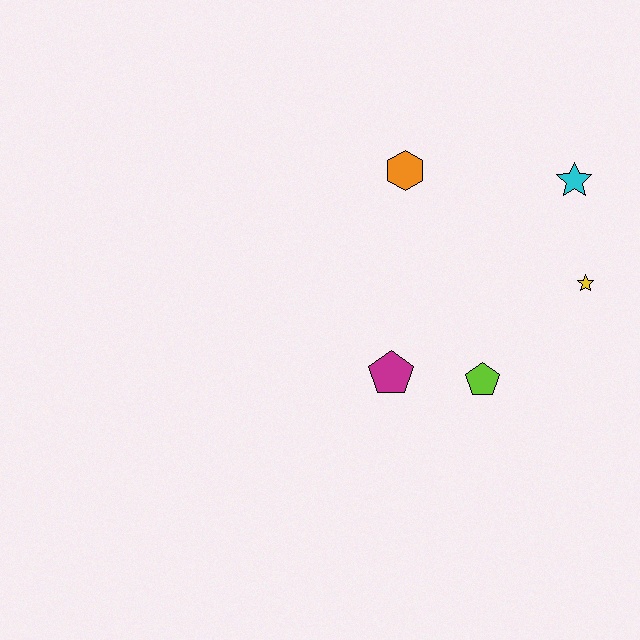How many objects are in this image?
There are 5 objects.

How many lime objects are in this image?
There is 1 lime object.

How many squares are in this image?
There are no squares.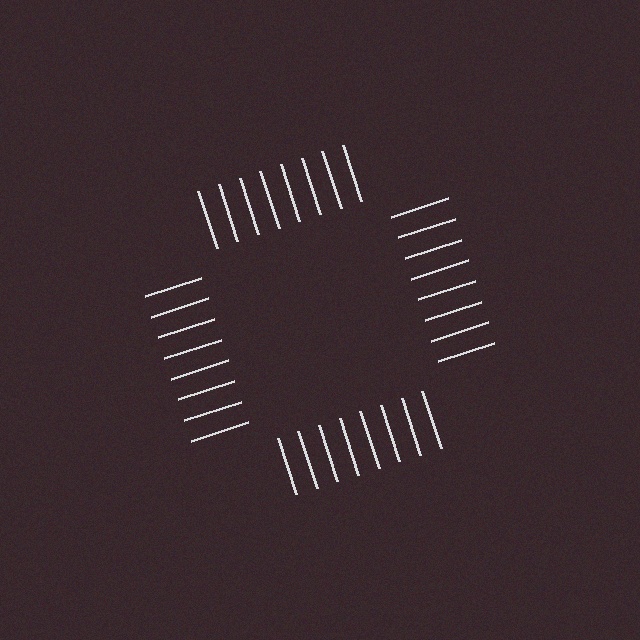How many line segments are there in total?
32 — 8 along each of the 4 edges.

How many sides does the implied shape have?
4 sides — the line-ends trace a square.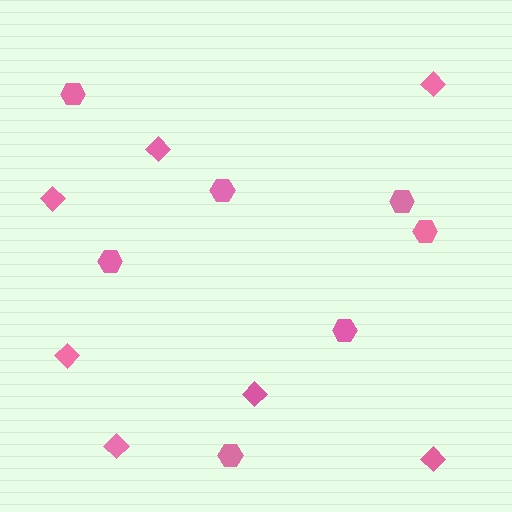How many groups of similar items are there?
There are 2 groups: one group of diamonds (7) and one group of hexagons (7).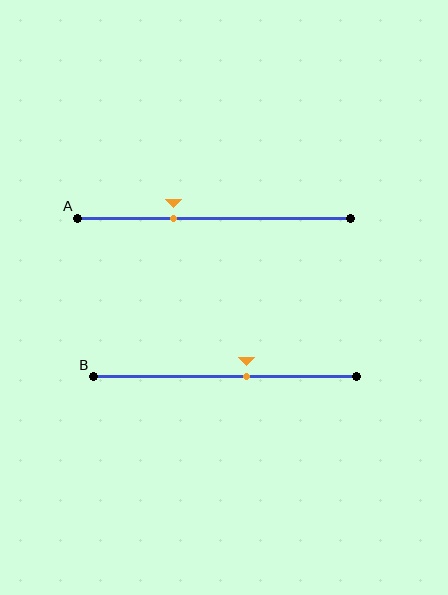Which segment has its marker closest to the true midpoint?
Segment B has its marker closest to the true midpoint.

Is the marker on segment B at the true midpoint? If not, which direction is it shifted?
No, the marker on segment B is shifted to the right by about 8% of the segment length.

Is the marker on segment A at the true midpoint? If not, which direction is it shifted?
No, the marker on segment A is shifted to the left by about 15% of the segment length.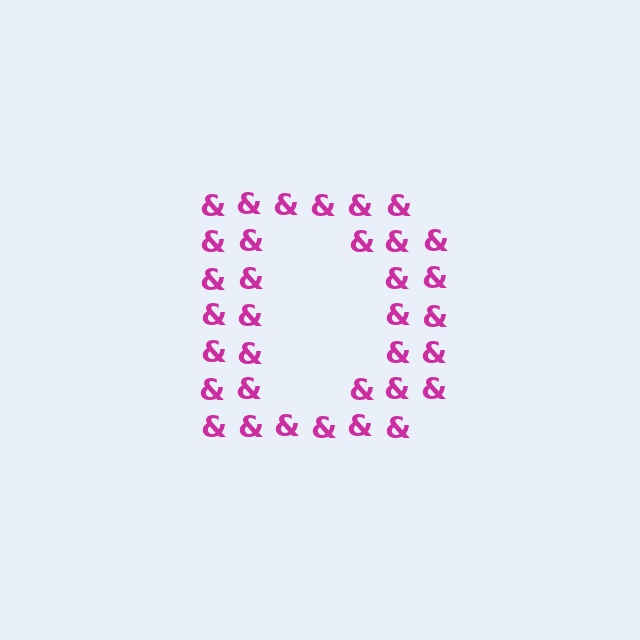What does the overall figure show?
The overall figure shows the letter D.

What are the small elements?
The small elements are ampersands.